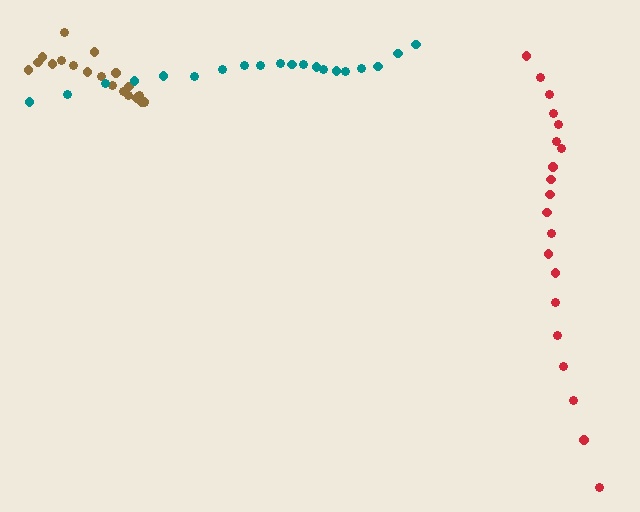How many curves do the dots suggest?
There are 3 distinct paths.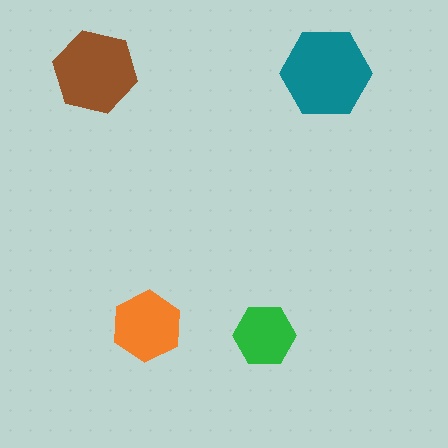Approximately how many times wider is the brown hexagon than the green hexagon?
About 1.5 times wider.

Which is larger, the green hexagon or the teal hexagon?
The teal one.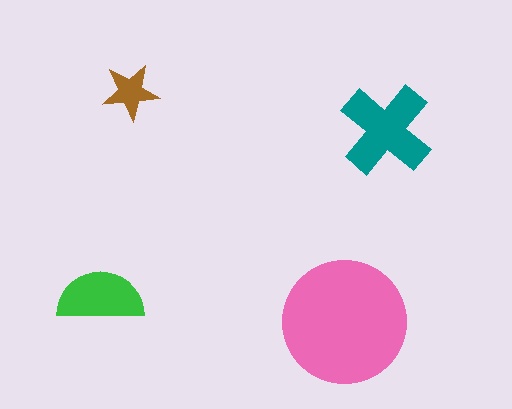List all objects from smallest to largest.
The brown star, the green semicircle, the teal cross, the pink circle.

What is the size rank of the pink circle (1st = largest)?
1st.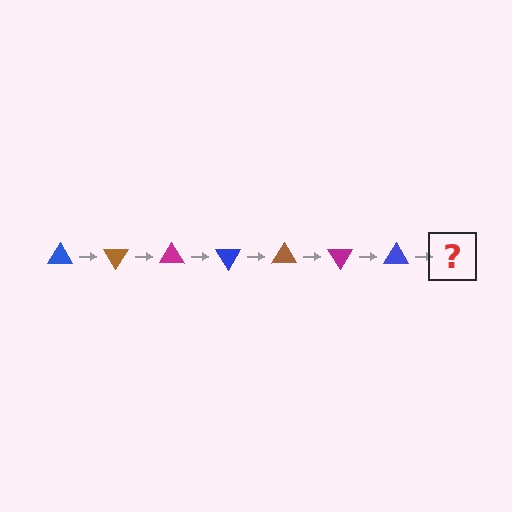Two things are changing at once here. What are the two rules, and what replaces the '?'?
The two rules are that it rotates 60 degrees each step and the color cycles through blue, brown, and magenta. The '?' should be a brown triangle, rotated 420 degrees from the start.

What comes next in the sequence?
The next element should be a brown triangle, rotated 420 degrees from the start.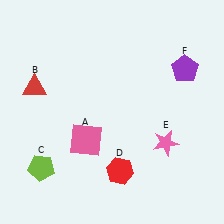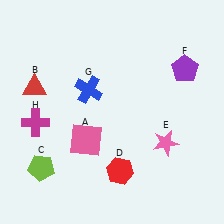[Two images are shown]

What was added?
A blue cross (G), a magenta cross (H) were added in Image 2.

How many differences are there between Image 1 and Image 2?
There are 2 differences between the two images.